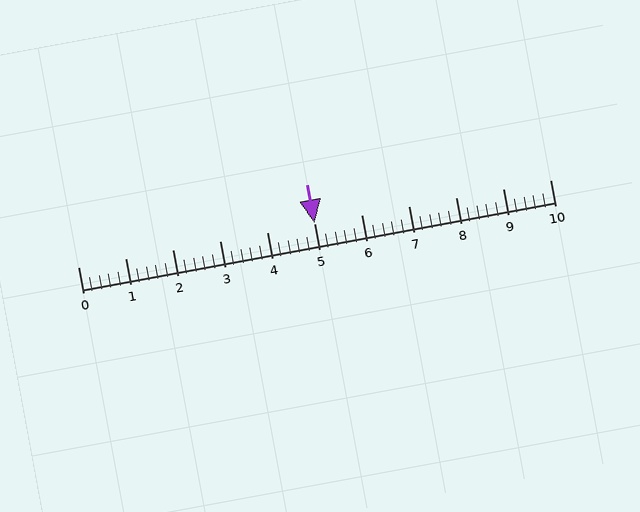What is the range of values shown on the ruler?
The ruler shows values from 0 to 10.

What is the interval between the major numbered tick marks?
The major tick marks are spaced 1 units apart.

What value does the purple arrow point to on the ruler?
The purple arrow points to approximately 5.0.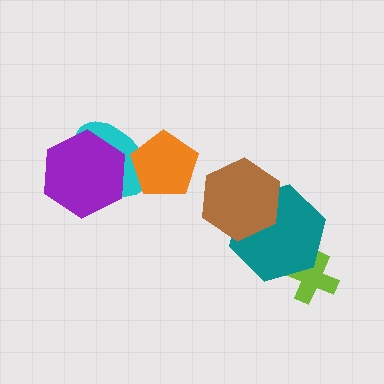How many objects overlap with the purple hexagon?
1 object overlaps with the purple hexagon.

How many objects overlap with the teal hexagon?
2 objects overlap with the teal hexagon.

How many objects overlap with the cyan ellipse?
2 objects overlap with the cyan ellipse.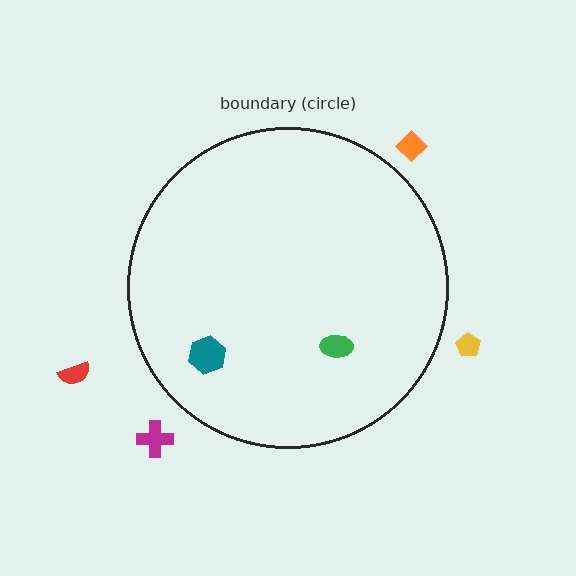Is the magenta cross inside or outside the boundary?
Outside.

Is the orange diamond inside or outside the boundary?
Outside.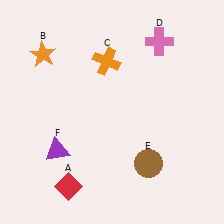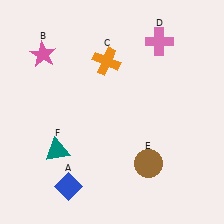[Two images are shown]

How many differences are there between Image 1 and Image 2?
There are 3 differences between the two images.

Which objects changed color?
A changed from red to blue. B changed from orange to pink. F changed from purple to teal.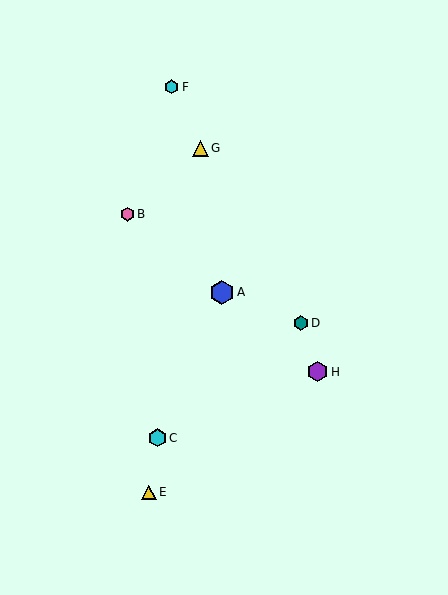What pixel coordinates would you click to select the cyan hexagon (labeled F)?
Click at (172, 87) to select the cyan hexagon F.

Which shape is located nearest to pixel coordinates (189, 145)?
The yellow triangle (labeled G) at (200, 148) is nearest to that location.